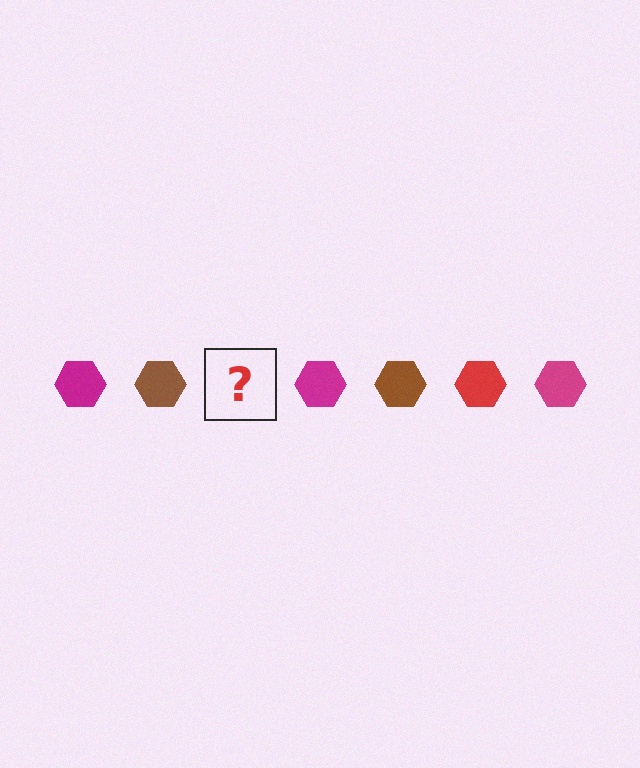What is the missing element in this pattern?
The missing element is a red hexagon.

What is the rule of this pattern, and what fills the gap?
The rule is that the pattern cycles through magenta, brown, red hexagons. The gap should be filled with a red hexagon.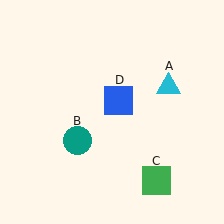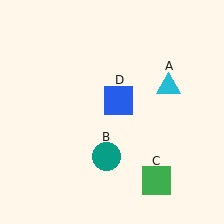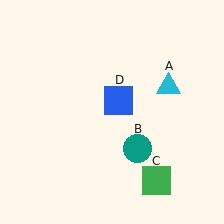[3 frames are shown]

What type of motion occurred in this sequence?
The teal circle (object B) rotated counterclockwise around the center of the scene.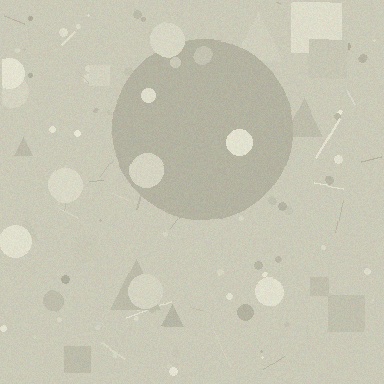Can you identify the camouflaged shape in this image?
The camouflaged shape is a circle.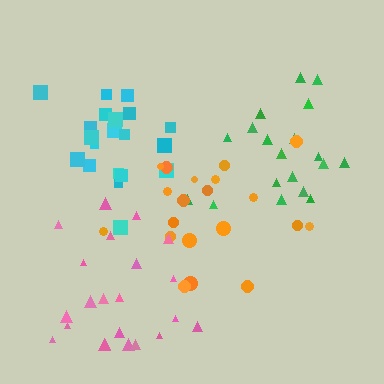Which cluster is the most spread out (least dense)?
Orange.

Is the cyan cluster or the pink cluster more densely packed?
Cyan.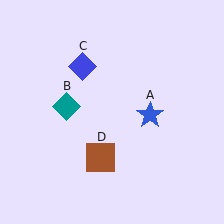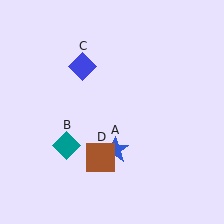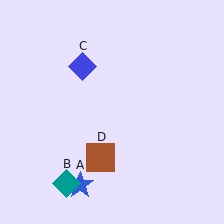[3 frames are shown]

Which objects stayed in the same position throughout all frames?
Blue diamond (object C) and brown square (object D) remained stationary.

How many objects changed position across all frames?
2 objects changed position: blue star (object A), teal diamond (object B).